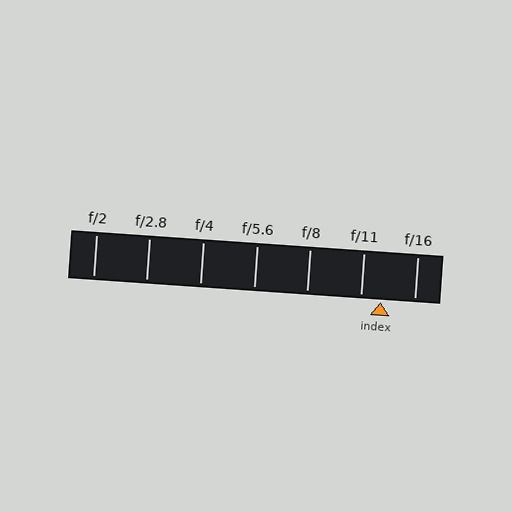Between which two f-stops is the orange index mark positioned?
The index mark is between f/11 and f/16.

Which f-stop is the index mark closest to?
The index mark is closest to f/11.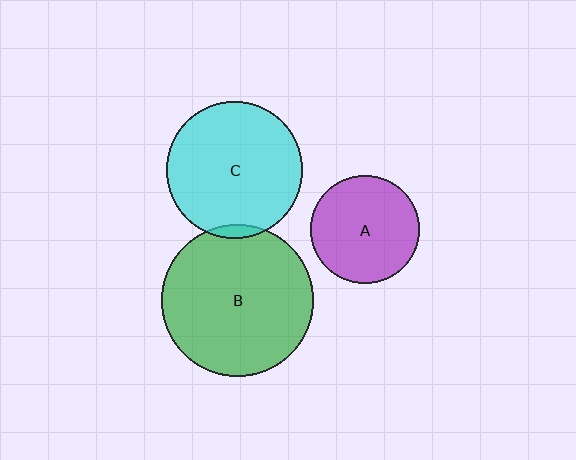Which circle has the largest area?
Circle B (green).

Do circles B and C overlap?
Yes.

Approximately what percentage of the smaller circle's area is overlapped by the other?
Approximately 5%.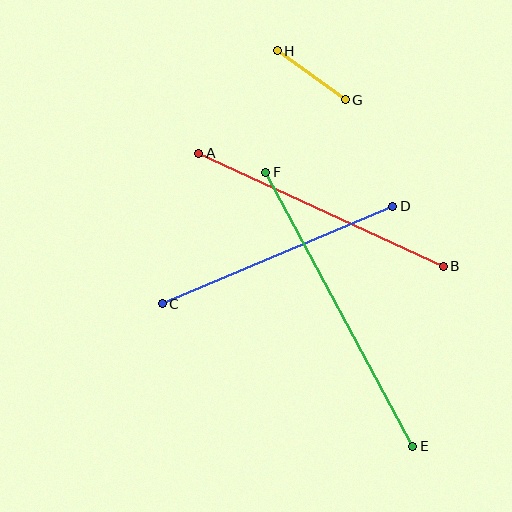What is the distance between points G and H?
The distance is approximately 84 pixels.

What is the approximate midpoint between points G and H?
The midpoint is at approximately (311, 75) pixels.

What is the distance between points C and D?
The distance is approximately 250 pixels.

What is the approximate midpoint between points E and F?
The midpoint is at approximately (339, 309) pixels.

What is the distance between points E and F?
The distance is approximately 311 pixels.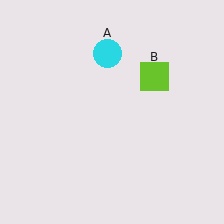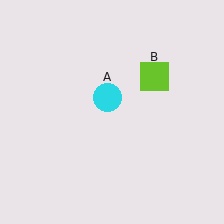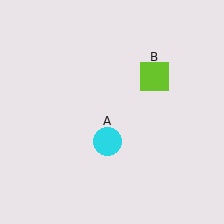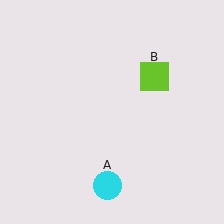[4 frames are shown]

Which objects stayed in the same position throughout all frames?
Lime square (object B) remained stationary.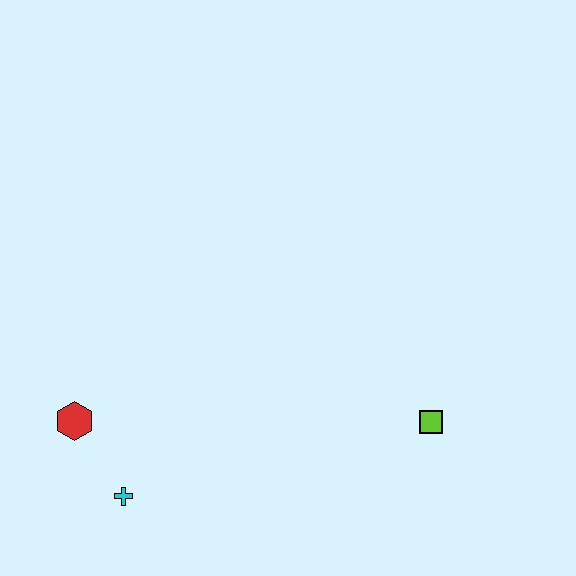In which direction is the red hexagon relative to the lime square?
The red hexagon is to the left of the lime square.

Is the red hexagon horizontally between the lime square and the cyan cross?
No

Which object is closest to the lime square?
The cyan cross is closest to the lime square.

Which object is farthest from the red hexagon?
The lime square is farthest from the red hexagon.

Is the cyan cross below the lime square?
Yes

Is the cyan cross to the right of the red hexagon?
Yes